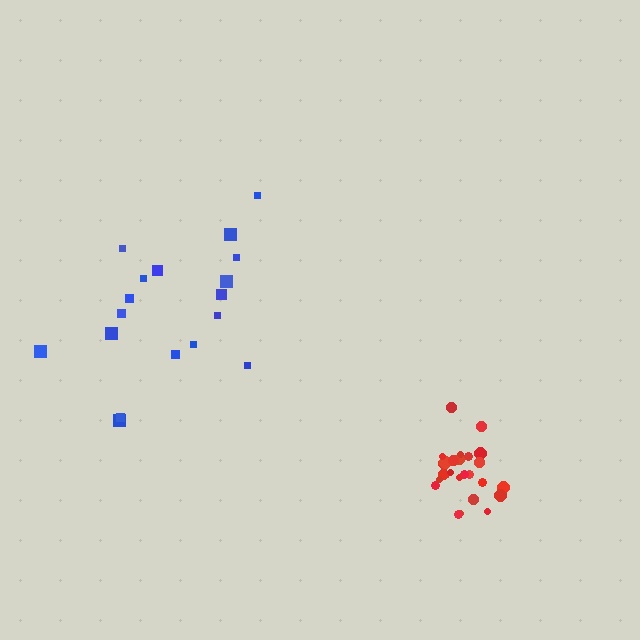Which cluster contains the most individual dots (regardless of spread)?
Red (27).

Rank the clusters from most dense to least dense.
red, blue.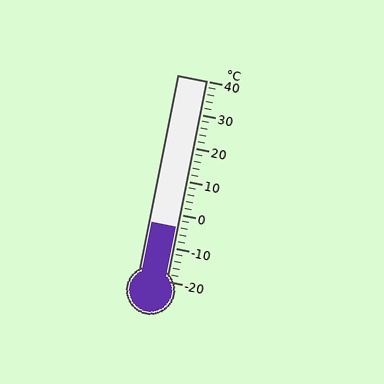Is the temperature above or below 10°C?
The temperature is below 10°C.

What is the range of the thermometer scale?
The thermometer scale ranges from -20°C to 40°C.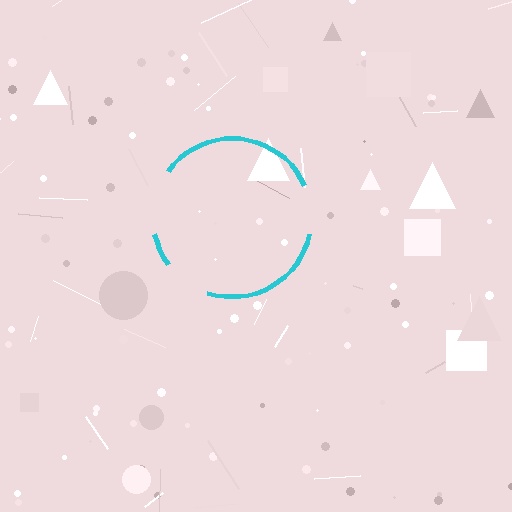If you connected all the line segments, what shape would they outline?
They would outline a circle.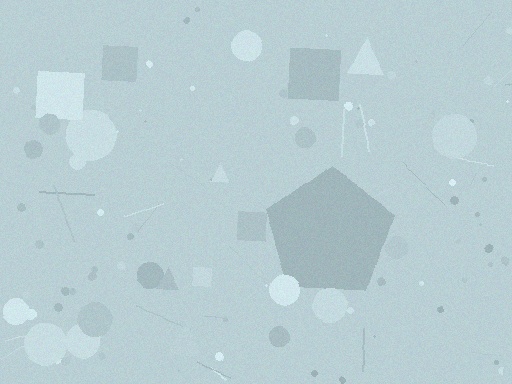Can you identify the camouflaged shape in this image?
The camouflaged shape is a pentagon.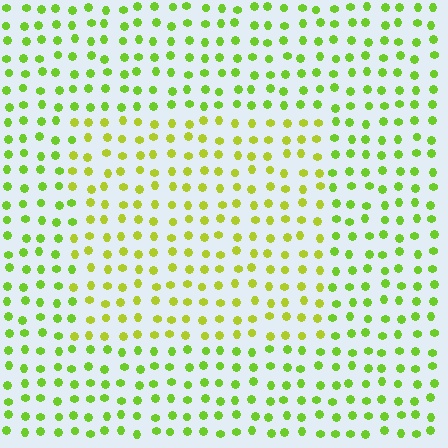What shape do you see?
I see a rectangle.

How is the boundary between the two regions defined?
The boundary is defined purely by a slight shift in hue (about 24 degrees). Spacing, size, and orientation are identical on both sides.